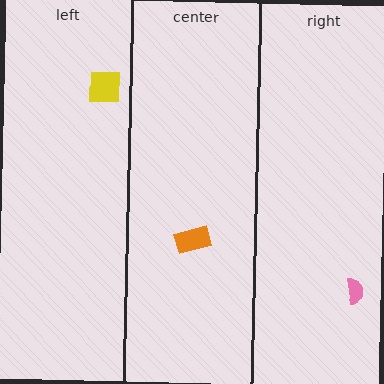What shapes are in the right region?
The pink semicircle.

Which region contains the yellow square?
The left region.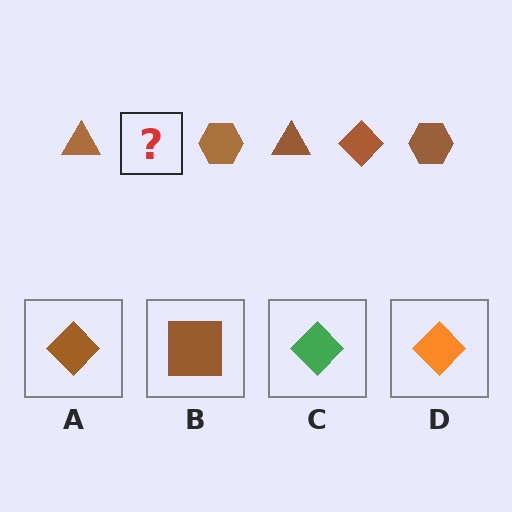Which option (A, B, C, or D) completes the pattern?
A.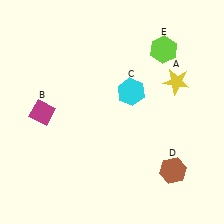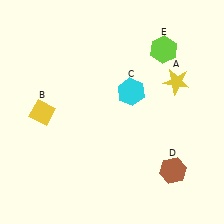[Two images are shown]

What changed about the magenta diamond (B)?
In Image 1, B is magenta. In Image 2, it changed to yellow.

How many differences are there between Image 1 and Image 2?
There is 1 difference between the two images.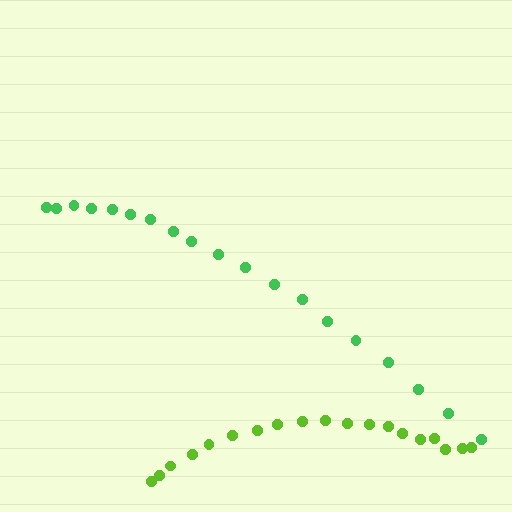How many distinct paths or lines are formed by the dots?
There are 2 distinct paths.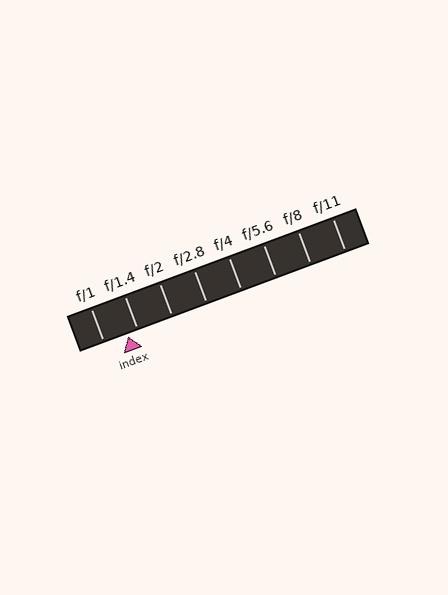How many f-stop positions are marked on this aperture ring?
There are 8 f-stop positions marked.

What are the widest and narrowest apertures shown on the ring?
The widest aperture shown is f/1 and the narrowest is f/11.